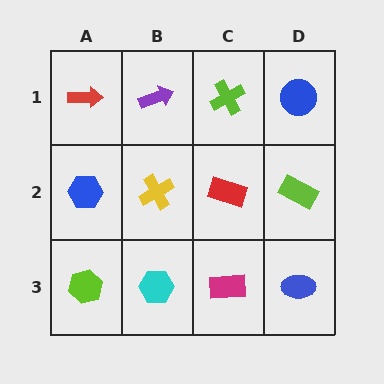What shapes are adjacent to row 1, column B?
A yellow cross (row 2, column B), a red arrow (row 1, column A), a lime cross (row 1, column C).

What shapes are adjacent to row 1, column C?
A red rectangle (row 2, column C), a purple arrow (row 1, column B), a blue circle (row 1, column D).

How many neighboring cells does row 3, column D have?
2.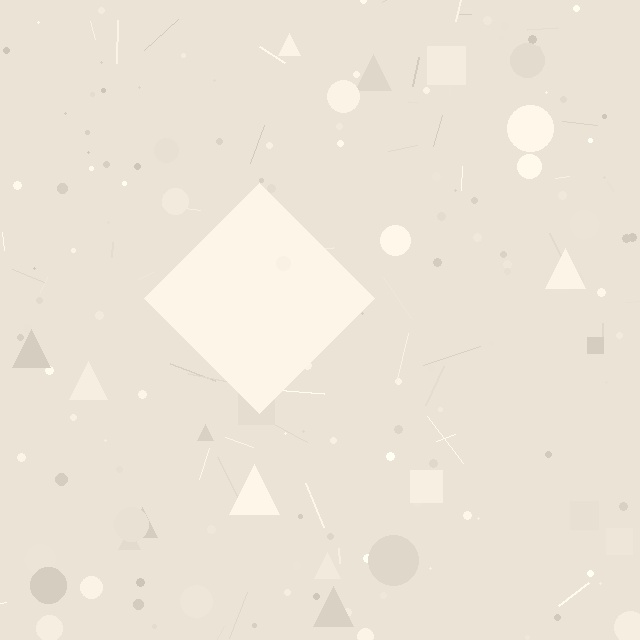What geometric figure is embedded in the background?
A diamond is embedded in the background.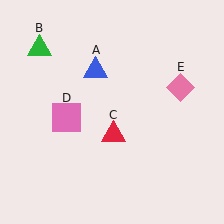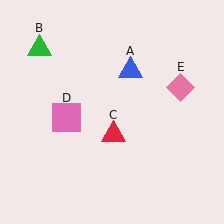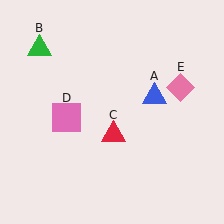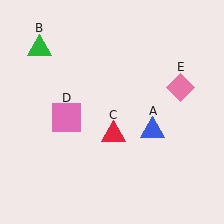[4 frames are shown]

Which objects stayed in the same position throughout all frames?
Green triangle (object B) and red triangle (object C) and pink square (object D) and pink diamond (object E) remained stationary.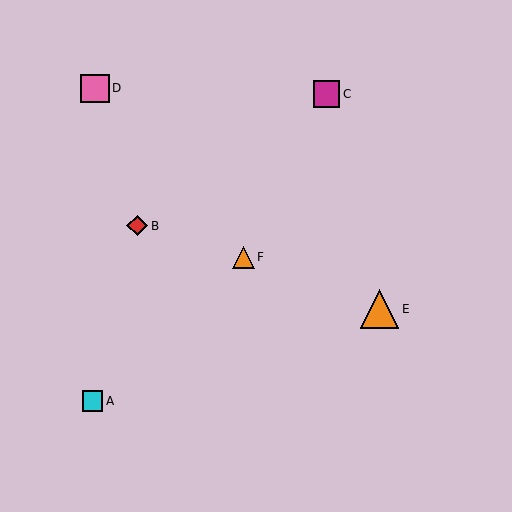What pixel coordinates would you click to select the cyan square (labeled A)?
Click at (92, 401) to select the cyan square A.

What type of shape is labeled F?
Shape F is an orange triangle.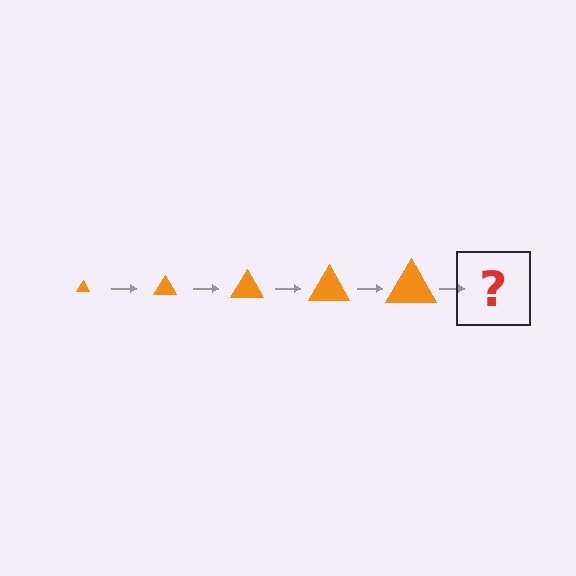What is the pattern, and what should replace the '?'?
The pattern is that the triangle gets progressively larger each step. The '?' should be an orange triangle, larger than the previous one.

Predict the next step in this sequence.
The next step is an orange triangle, larger than the previous one.